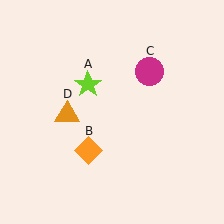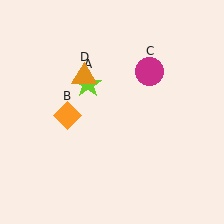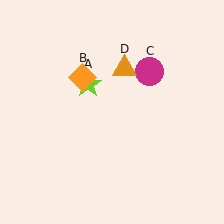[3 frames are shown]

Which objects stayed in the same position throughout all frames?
Lime star (object A) and magenta circle (object C) remained stationary.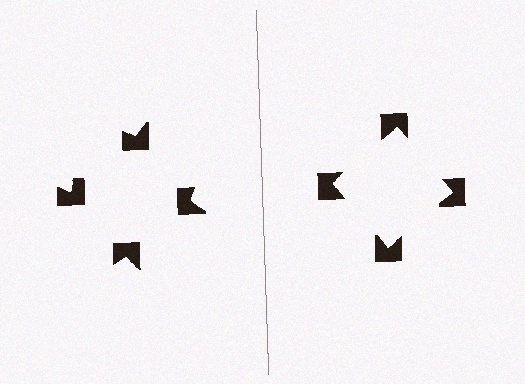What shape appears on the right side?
An illusory square.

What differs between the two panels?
The notched squares are positioned identically on both sides; only the wedge orientations differ. On the right they align to a square; on the left they are misaligned.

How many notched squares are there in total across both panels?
8 — 4 on each side.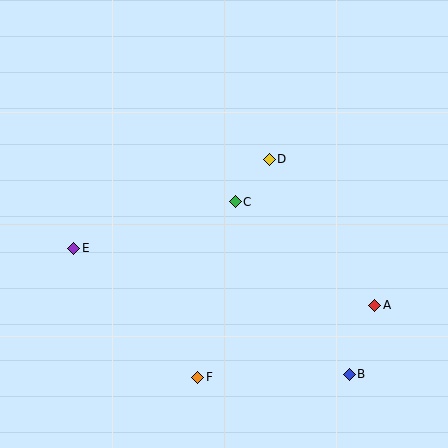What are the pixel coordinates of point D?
Point D is at (269, 159).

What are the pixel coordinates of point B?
Point B is at (349, 374).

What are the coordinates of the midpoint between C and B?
The midpoint between C and B is at (292, 288).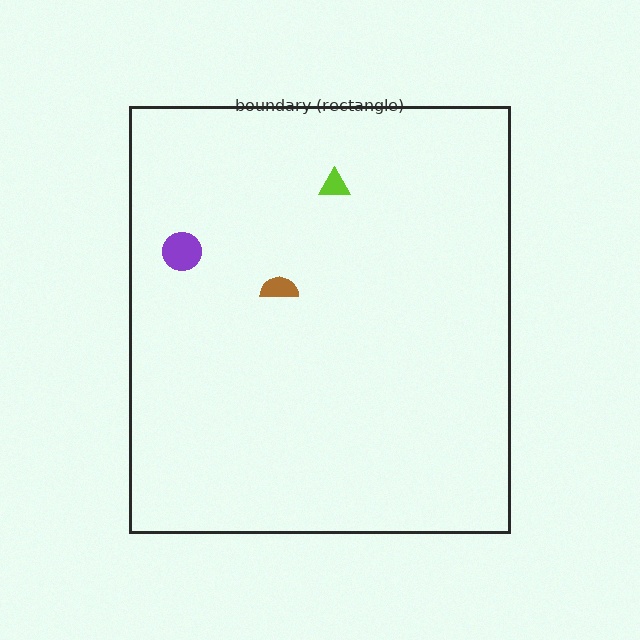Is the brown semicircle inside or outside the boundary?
Inside.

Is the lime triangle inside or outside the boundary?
Inside.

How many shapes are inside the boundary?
3 inside, 0 outside.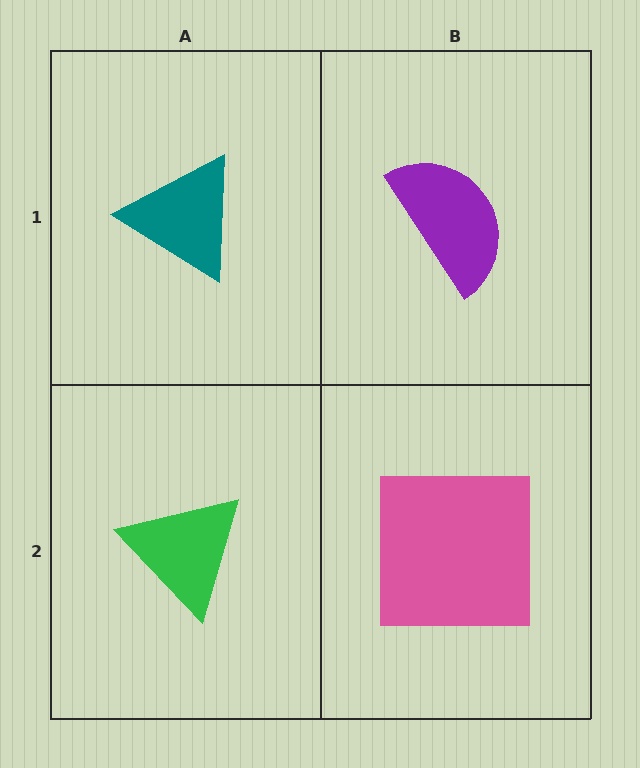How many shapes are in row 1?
2 shapes.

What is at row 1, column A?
A teal triangle.